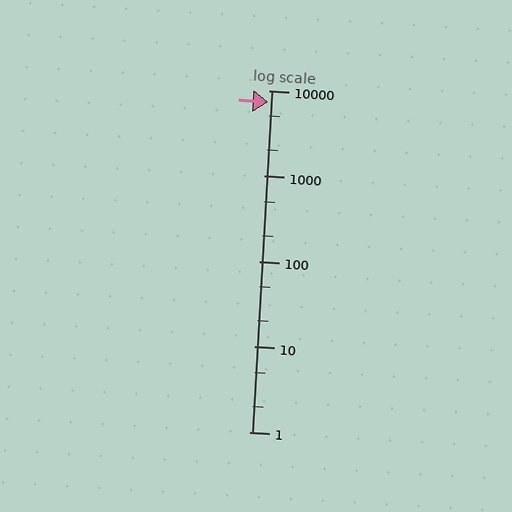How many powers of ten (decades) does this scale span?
The scale spans 4 decades, from 1 to 10000.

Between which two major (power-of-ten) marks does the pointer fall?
The pointer is between 1000 and 10000.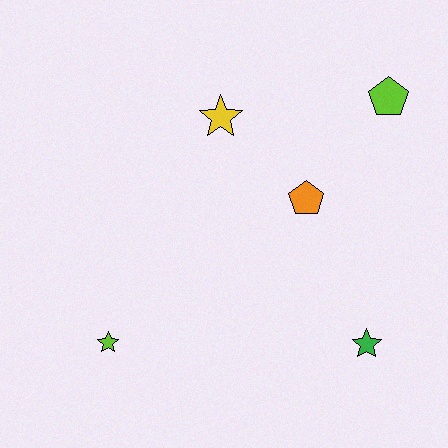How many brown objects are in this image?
There are no brown objects.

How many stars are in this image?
There are 3 stars.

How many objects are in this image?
There are 5 objects.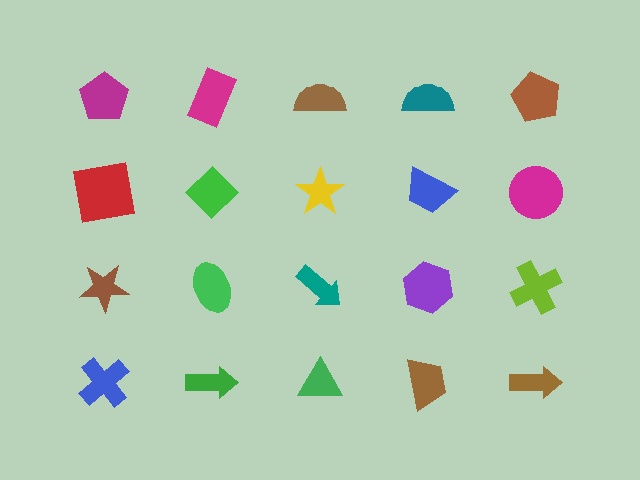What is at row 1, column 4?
A teal semicircle.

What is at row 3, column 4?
A purple hexagon.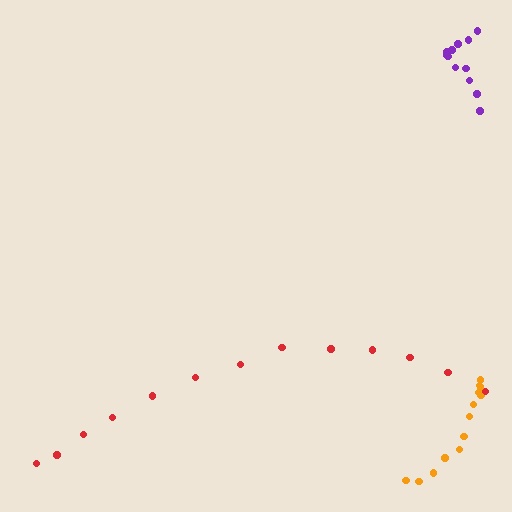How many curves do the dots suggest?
There are 3 distinct paths.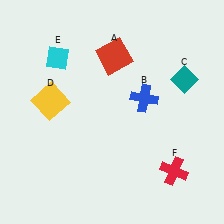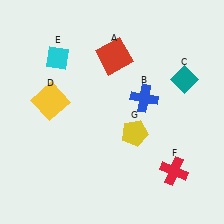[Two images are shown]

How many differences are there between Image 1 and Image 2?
There is 1 difference between the two images.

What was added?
A yellow pentagon (G) was added in Image 2.